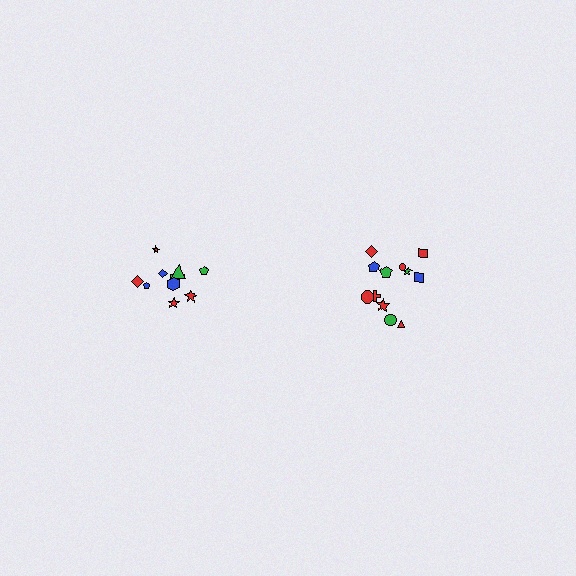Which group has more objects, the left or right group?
The right group.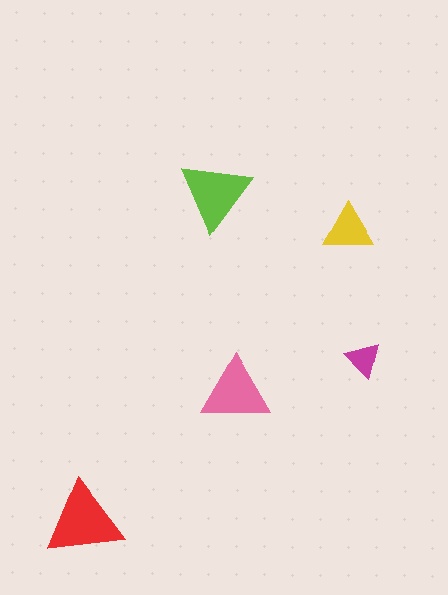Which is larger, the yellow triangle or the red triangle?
The red one.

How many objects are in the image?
There are 5 objects in the image.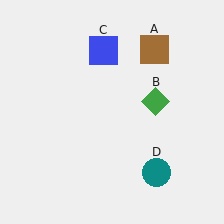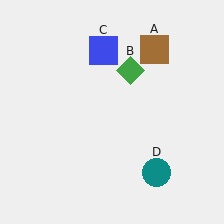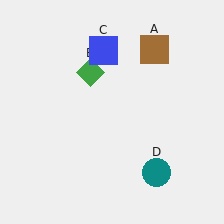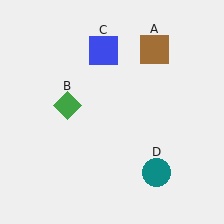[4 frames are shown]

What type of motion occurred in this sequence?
The green diamond (object B) rotated counterclockwise around the center of the scene.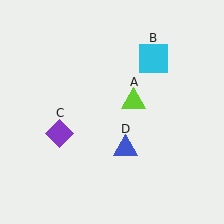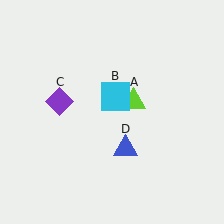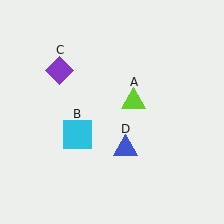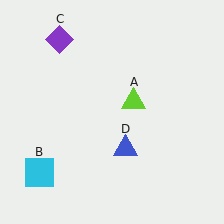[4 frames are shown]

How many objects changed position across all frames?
2 objects changed position: cyan square (object B), purple diamond (object C).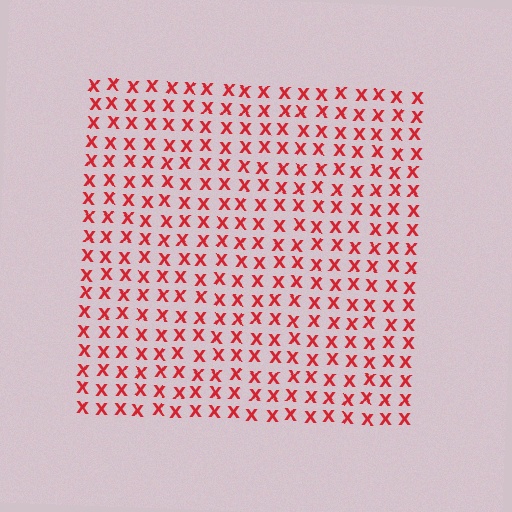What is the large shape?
The large shape is a square.